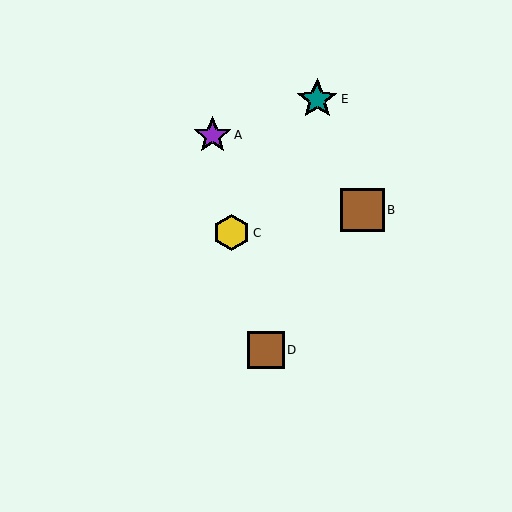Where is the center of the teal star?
The center of the teal star is at (317, 99).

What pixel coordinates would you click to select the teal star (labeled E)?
Click at (317, 99) to select the teal star E.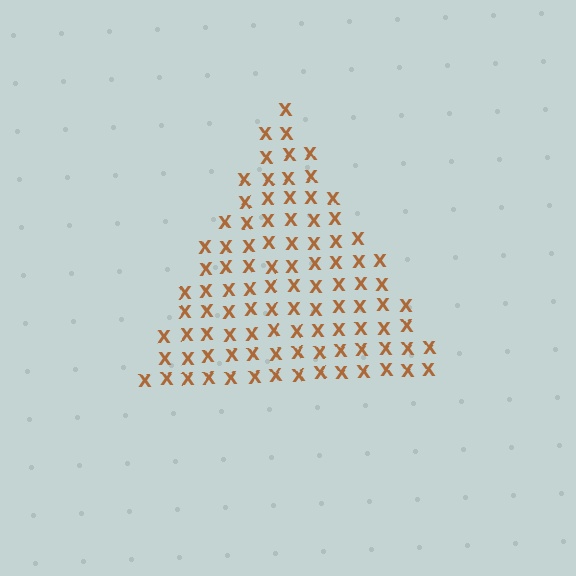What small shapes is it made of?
It is made of small letter X's.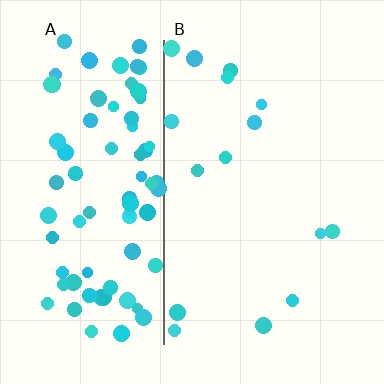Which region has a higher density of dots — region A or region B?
A (the left).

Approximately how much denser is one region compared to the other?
Approximately 5.5× — region A over region B.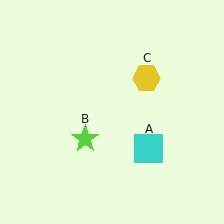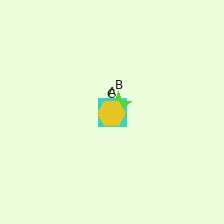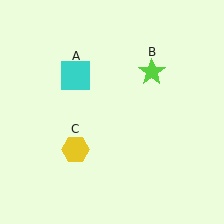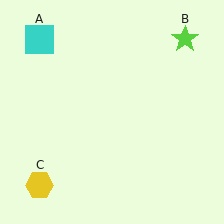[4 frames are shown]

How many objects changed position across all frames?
3 objects changed position: cyan square (object A), lime star (object B), yellow hexagon (object C).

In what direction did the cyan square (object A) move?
The cyan square (object A) moved up and to the left.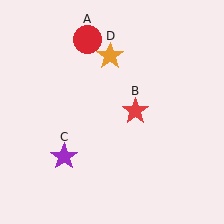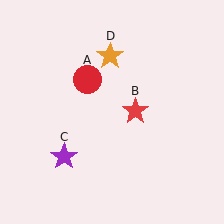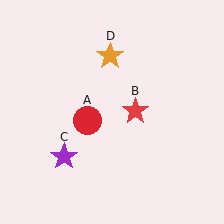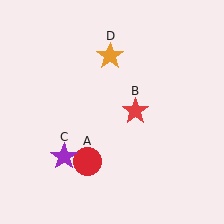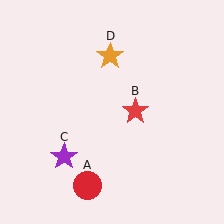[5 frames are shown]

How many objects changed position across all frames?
1 object changed position: red circle (object A).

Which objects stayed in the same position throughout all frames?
Red star (object B) and purple star (object C) and orange star (object D) remained stationary.